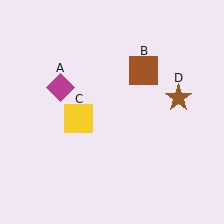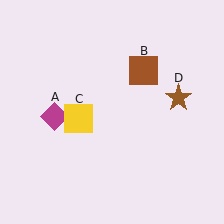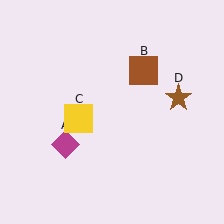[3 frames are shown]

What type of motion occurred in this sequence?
The magenta diamond (object A) rotated counterclockwise around the center of the scene.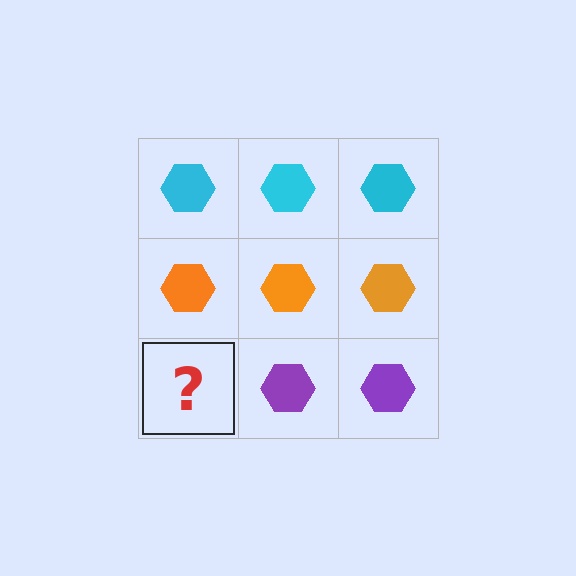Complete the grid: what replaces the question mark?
The question mark should be replaced with a purple hexagon.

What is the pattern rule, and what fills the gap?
The rule is that each row has a consistent color. The gap should be filled with a purple hexagon.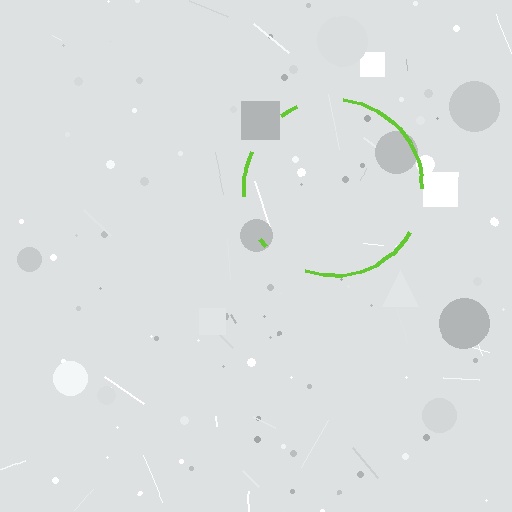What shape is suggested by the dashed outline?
The dashed outline suggests a circle.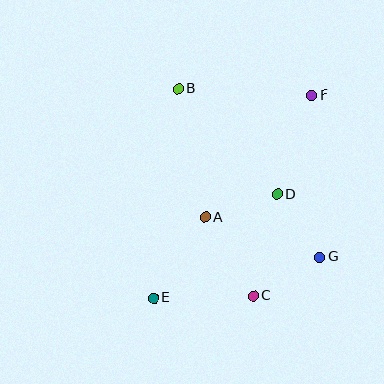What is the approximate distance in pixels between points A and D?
The distance between A and D is approximately 76 pixels.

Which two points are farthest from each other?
Points E and F are farthest from each other.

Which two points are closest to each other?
Points D and G are closest to each other.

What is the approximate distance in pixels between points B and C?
The distance between B and C is approximately 221 pixels.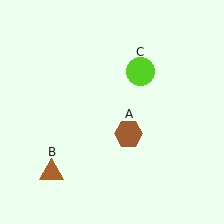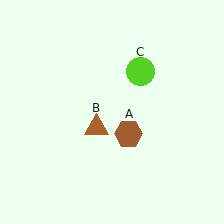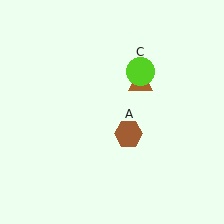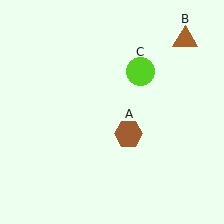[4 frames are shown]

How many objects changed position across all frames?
1 object changed position: brown triangle (object B).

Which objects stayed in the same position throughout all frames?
Brown hexagon (object A) and lime circle (object C) remained stationary.